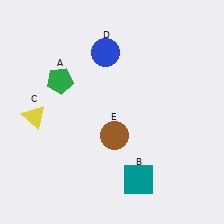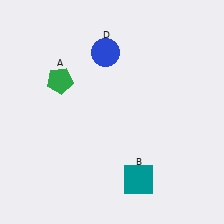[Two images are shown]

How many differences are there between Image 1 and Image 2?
There are 2 differences between the two images.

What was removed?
The brown circle (E), the yellow triangle (C) were removed in Image 2.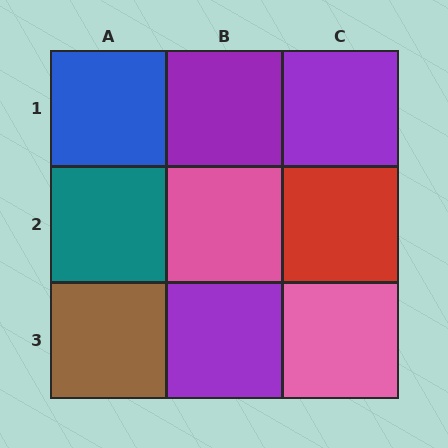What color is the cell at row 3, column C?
Pink.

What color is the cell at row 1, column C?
Purple.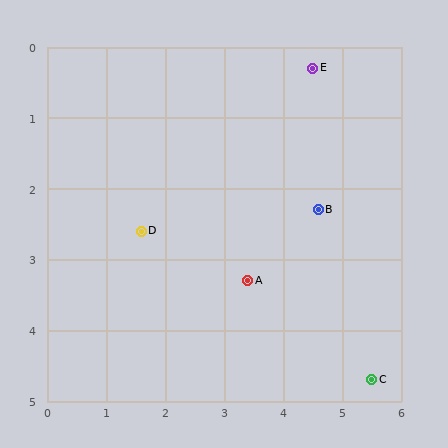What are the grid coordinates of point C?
Point C is at approximately (5.5, 4.7).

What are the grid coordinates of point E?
Point E is at approximately (4.5, 0.3).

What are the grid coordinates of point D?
Point D is at approximately (1.6, 2.6).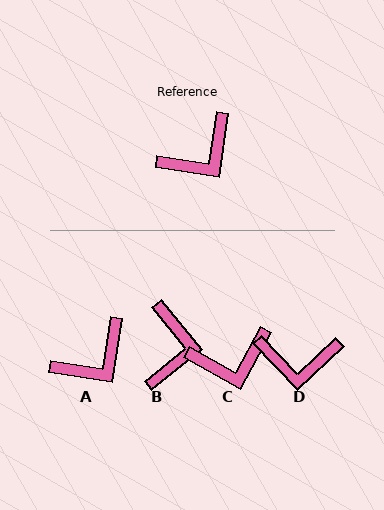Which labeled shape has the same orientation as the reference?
A.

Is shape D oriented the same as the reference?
No, it is off by about 38 degrees.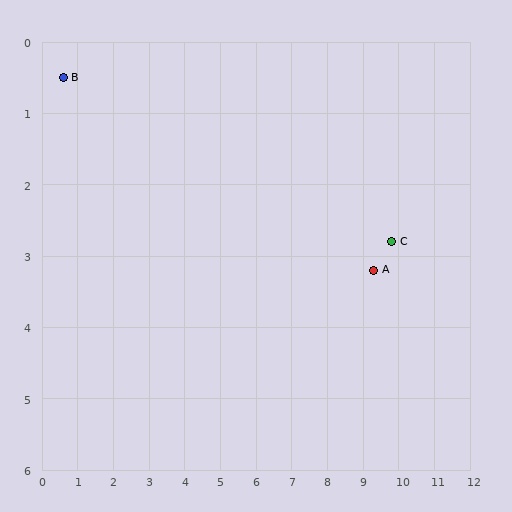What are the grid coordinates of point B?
Point B is at approximately (0.6, 0.5).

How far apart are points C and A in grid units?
Points C and A are about 0.6 grid units apart.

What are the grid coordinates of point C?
Point C is at approximately (9.8, 2.8).